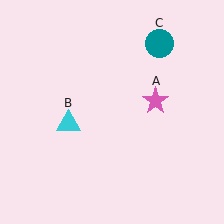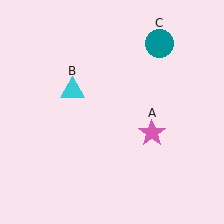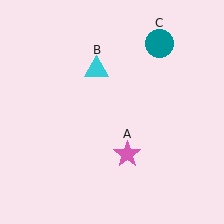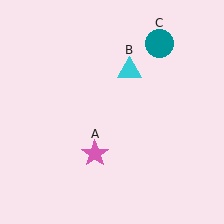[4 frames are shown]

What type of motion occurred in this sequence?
The pink star (object A), cyan triangle (object B) rotated clockwise around the center of the scene.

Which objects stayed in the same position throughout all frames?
Teal circle (object C) remained stationary.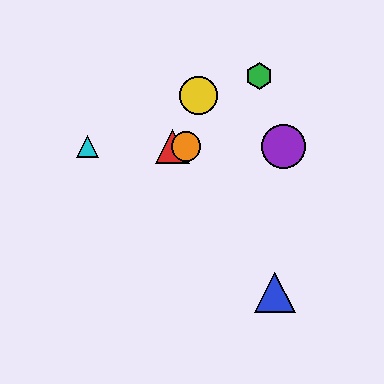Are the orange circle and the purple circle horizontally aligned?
Yes, both are at y≈147.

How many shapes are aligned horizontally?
4 shapes (the red triangle, the purple circle, the orange circle, the cyan triangle) are aligned horizontally.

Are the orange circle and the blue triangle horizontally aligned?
No, the orange circle is at y≈147 and the blue triangle is at y≈292.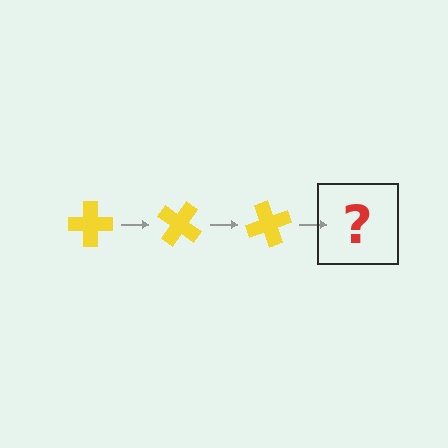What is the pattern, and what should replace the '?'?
The pattern is that the cross rotates 35 degrees each step. The '?' should be a yellow cross rotated 105 degrees.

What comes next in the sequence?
The next element should be a yellow cross rotated 105 degrees.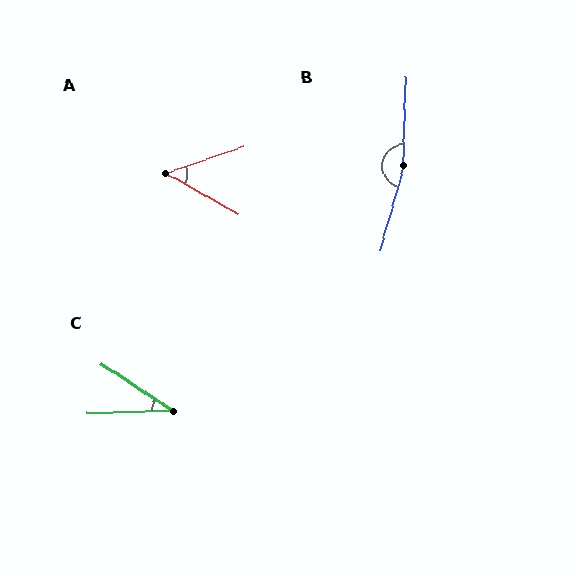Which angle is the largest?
B, at approximately 166 degrees.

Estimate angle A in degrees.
Approximately 48 degrees.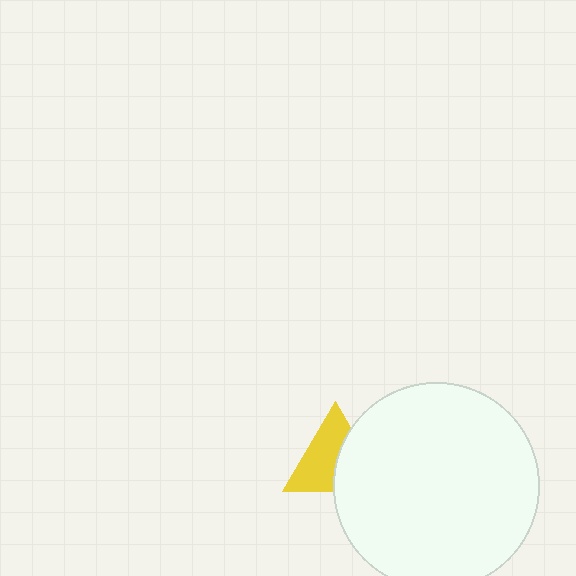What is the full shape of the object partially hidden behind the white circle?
The partially hidden object is a yellow triangle.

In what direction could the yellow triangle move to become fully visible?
The yellow triangle could move left. That would shift it out from behind the white circle entirely.